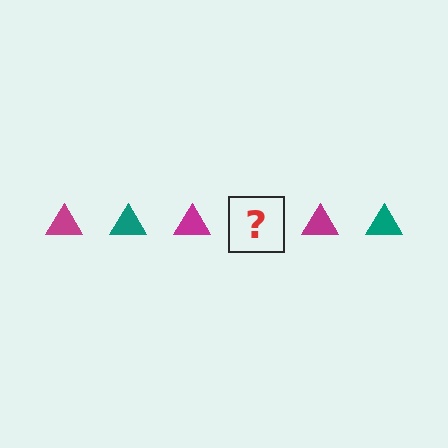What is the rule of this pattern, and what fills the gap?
The rule is that the pattern cycles through magenta, teal triangles. The gap should be filled with a teal triangle.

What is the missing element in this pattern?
The missing element is a teal triangle.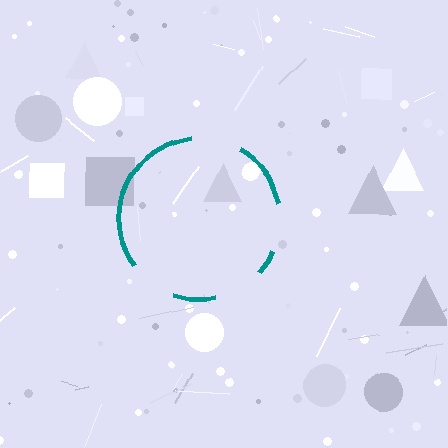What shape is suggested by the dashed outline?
The dashed outline suggests a circle.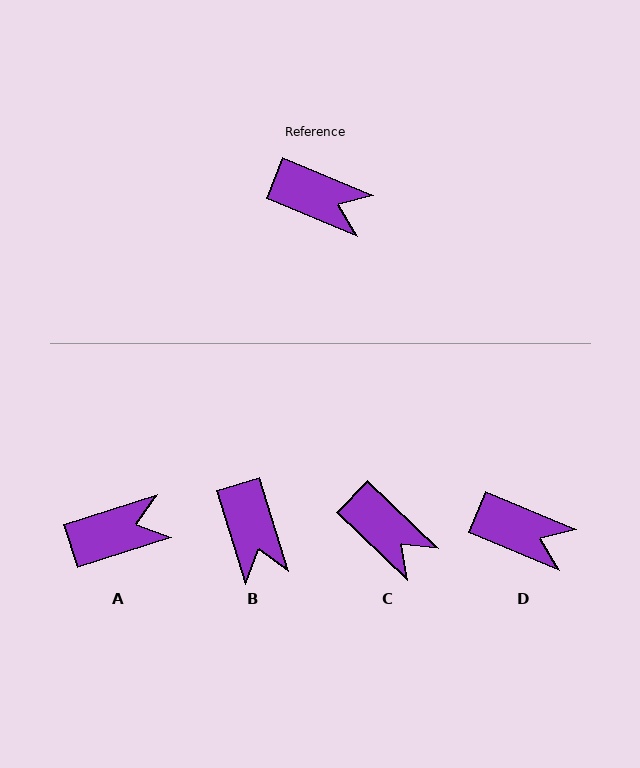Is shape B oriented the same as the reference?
No, it is off by about 51 degrees.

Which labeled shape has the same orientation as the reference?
D.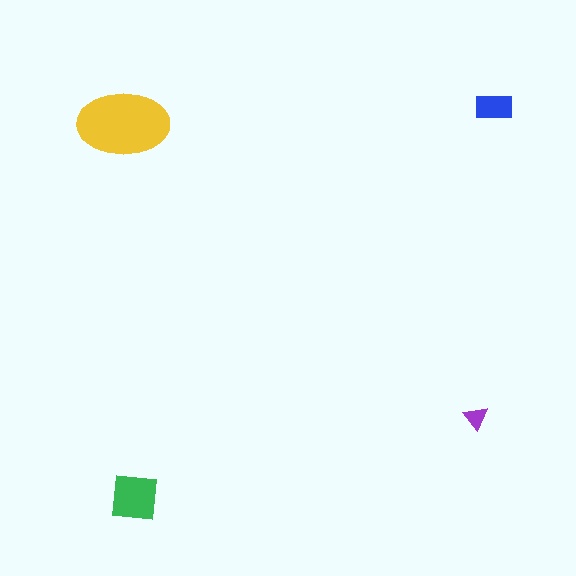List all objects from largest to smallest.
The yellow ellipse, the green square, the blue rectangle, the purple triangle.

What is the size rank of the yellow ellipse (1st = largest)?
1st.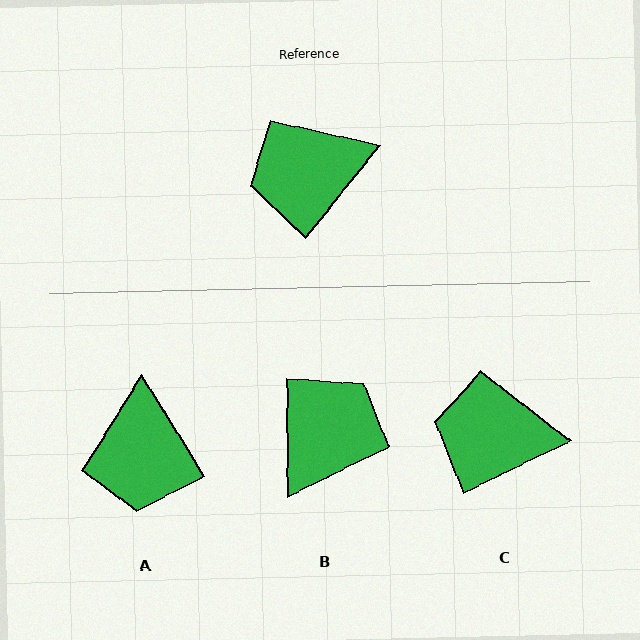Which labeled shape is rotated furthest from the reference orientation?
B, about 141 degrees away.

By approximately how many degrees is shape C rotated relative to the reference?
Approximately 25 degrees clockwise.